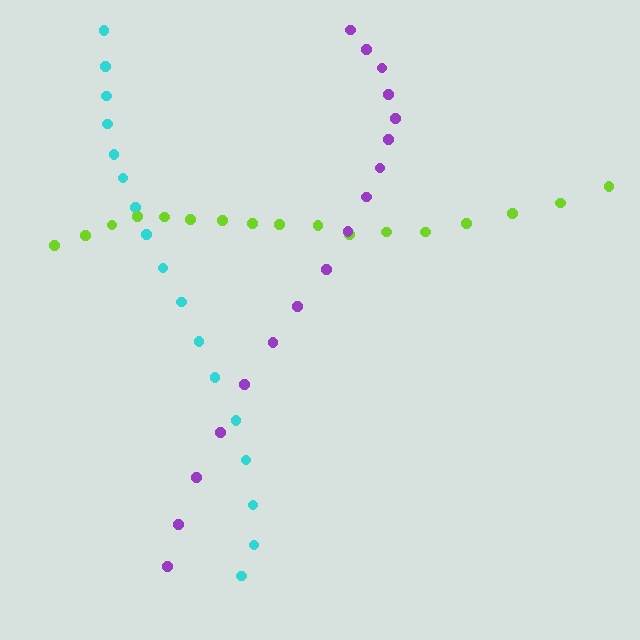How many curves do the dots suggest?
There are 3 distinct paths.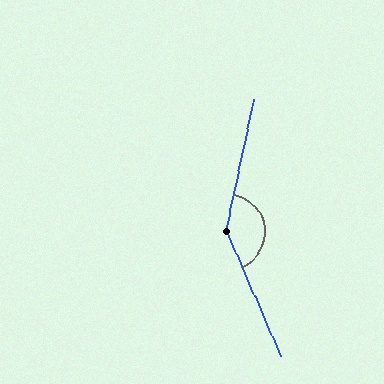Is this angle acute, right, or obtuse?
It is obtuse.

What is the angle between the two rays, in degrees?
Approximately 145 degrees.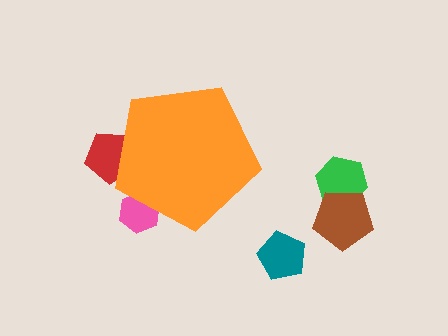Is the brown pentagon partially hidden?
No, the brown pentagon is fully visible.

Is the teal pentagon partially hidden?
No, the teal pentagon is fully visible.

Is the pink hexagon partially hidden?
Yes, the pink hexagon is partially hidden behind the orange pentagon.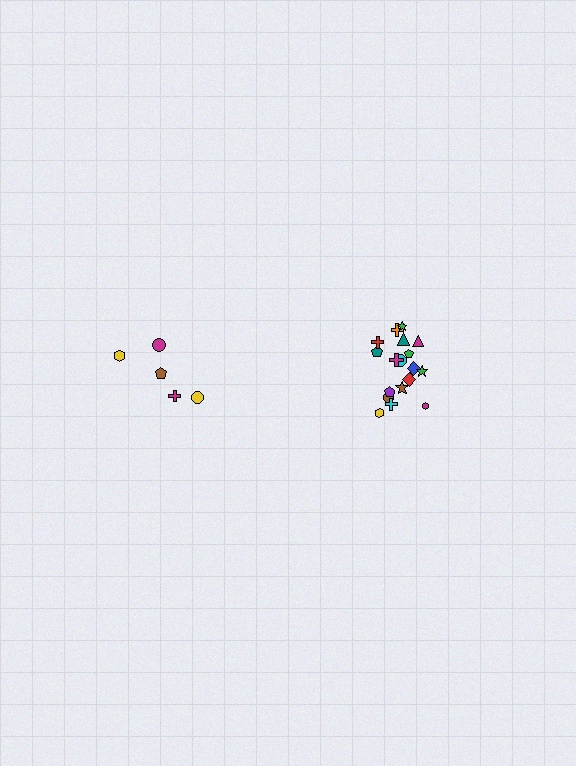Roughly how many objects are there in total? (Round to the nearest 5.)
Roughly 25 objects in total.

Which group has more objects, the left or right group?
The right group.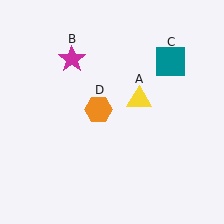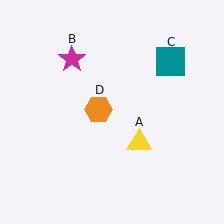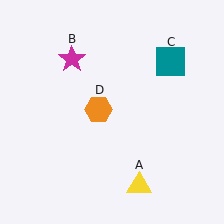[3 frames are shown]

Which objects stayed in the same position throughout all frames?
Magenta star (object B) and teal square (object C) and orange hexagon (object D) remained stationary.